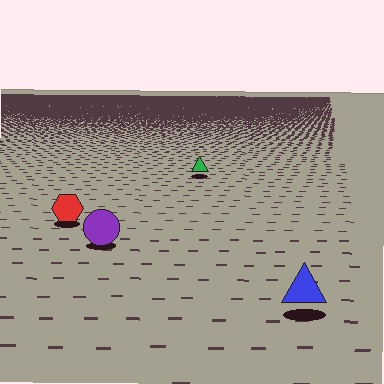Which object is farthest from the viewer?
The green triangle is farthest from the viewer. It appears smaller and the ground texture around it is denser.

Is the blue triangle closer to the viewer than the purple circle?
Yes. The blue triangle is closer — you can tell from the texture gradient: the ground texture is coarser near it.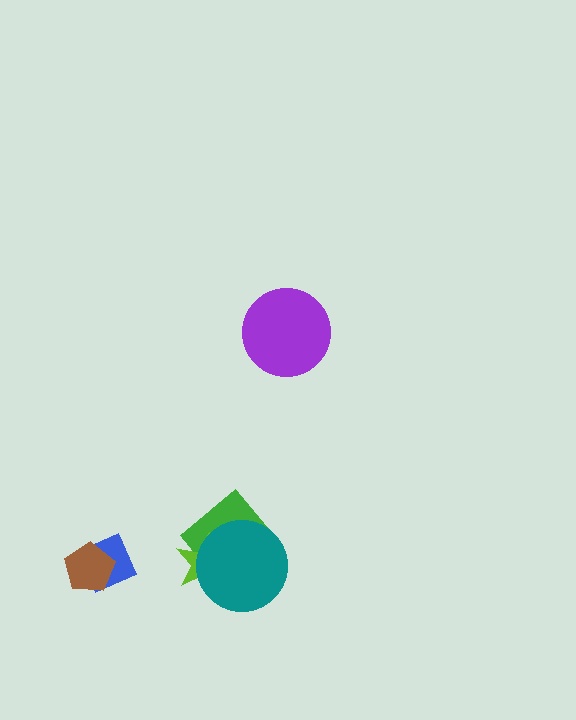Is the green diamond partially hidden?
Yes, it is partially covered by another shape.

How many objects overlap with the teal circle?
2 objects overlap with the teal circle.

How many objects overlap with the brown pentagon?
1 object overlaps with the brown pentagon.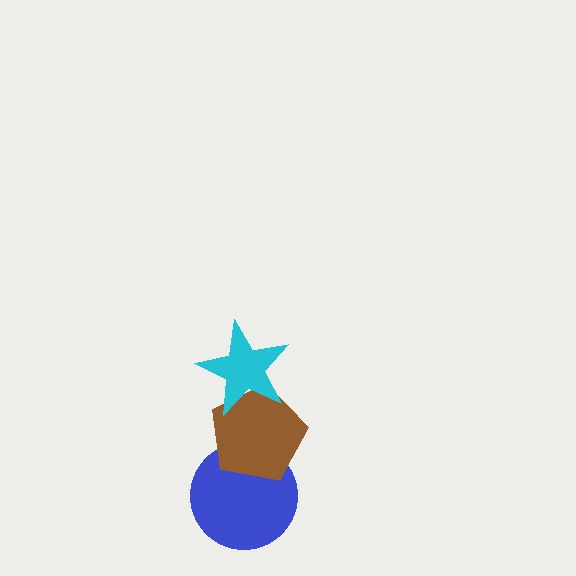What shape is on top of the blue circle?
The brown pentagon is on top of the blue circle.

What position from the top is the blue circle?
The blue circle is 3rd from the top.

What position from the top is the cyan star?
The cyan star is 1st from the top.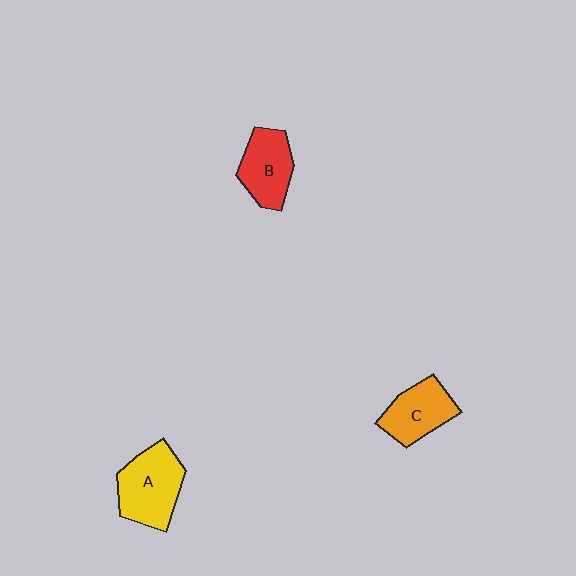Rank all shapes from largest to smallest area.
From largest to smallest: A (yellow), B (red), C (orange).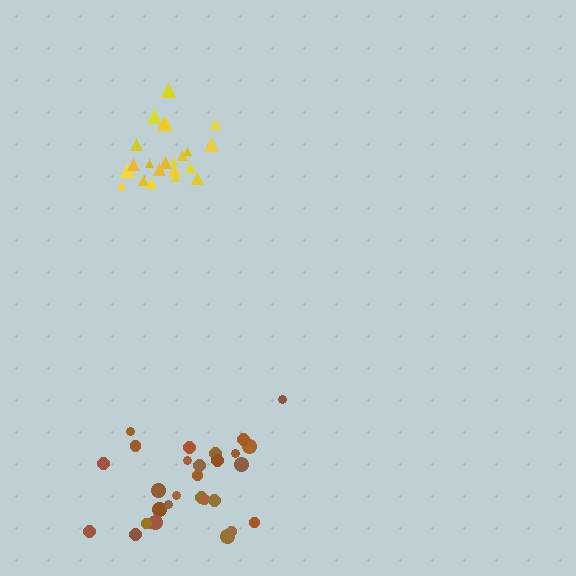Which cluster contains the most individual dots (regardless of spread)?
Brown (31).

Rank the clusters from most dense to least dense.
yellow, brown.